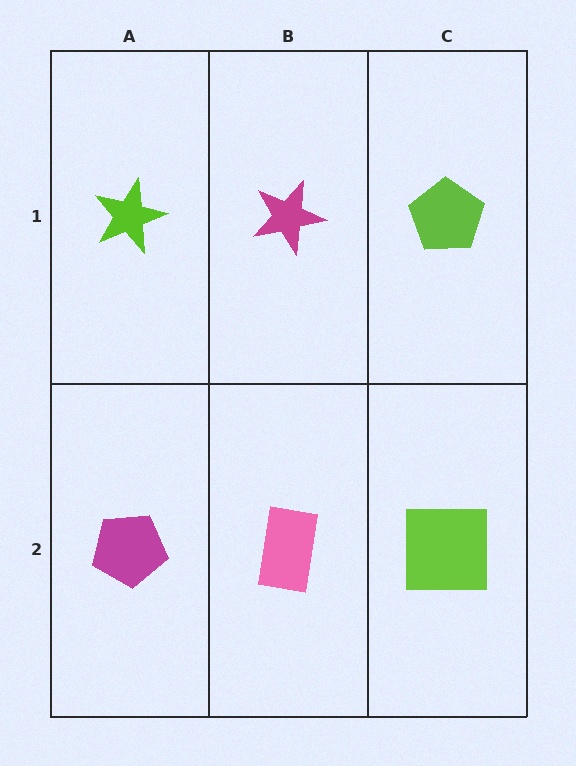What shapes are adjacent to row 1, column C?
A lime square (row 2, column C), a magenta star (row 1, column B).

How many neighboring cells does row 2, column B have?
3.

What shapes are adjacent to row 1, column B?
A pink rectangle (row 2, column B), a lime star (row 1, column A), a lime pentagon (row 1, column C).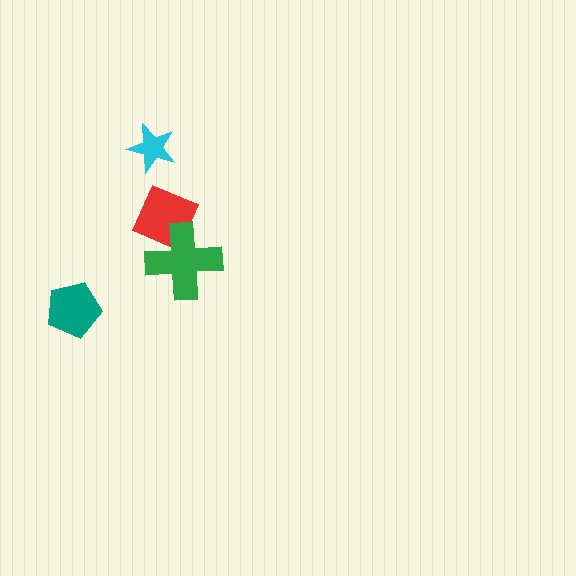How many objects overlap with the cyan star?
0 objects overlap with the cyan star.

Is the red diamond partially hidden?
Yes, it is partially covered by another shape.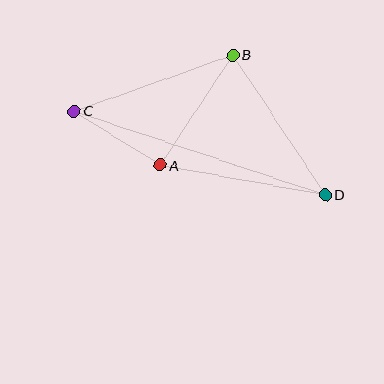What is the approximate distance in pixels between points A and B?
The distance between A and B is approximately 132 pixels.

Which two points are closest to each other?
Points A and C are closest to each other.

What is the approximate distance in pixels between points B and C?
The distance between B and C is approximately 168 pixels.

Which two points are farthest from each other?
Points C and D are farthest from each other.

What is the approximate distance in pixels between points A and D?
The distance between A and D is approximately 167 pixels.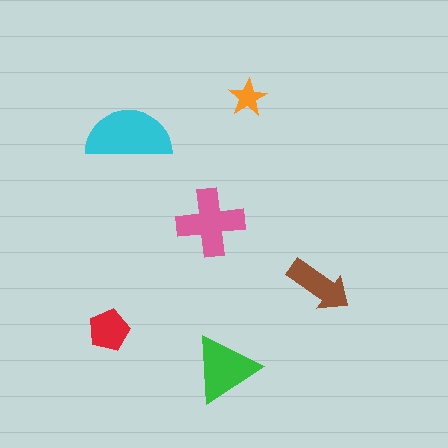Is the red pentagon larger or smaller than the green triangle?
Smaller.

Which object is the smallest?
The orange star.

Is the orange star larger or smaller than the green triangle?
Smaller.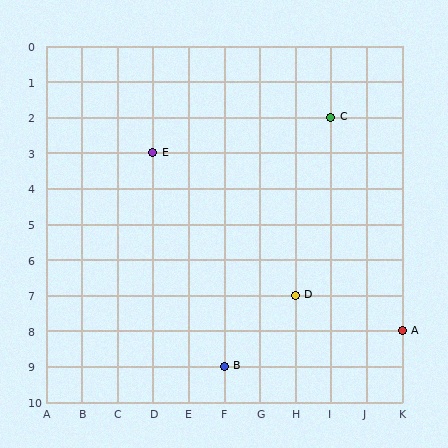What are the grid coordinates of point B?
Point B is at grid coordinates (F, 9).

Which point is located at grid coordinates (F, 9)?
Point B is at (F, 9).